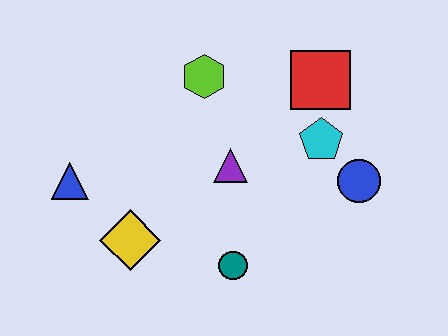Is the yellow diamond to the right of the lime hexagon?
No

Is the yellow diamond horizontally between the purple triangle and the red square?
No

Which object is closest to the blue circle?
The cyan pentagon is closest to the blue circle.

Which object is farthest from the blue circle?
The blue triangle is farthest from the blue circle.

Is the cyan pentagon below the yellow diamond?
No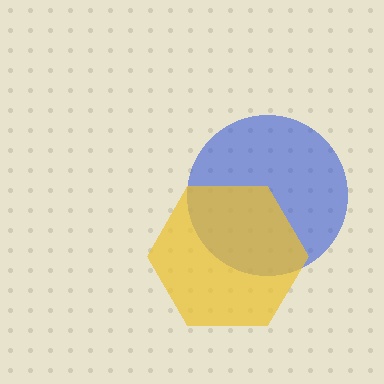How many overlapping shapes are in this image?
There are 2 overlapping shapes in the image.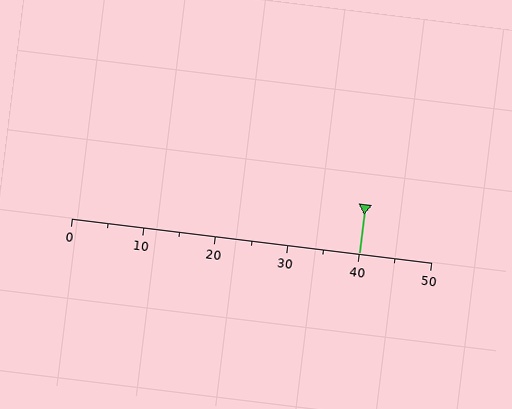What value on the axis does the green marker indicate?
The marker indicates approximately 40.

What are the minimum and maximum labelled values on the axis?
The axis runs from 0 to 50.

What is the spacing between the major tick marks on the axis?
The major ticks are spaced 10 apart.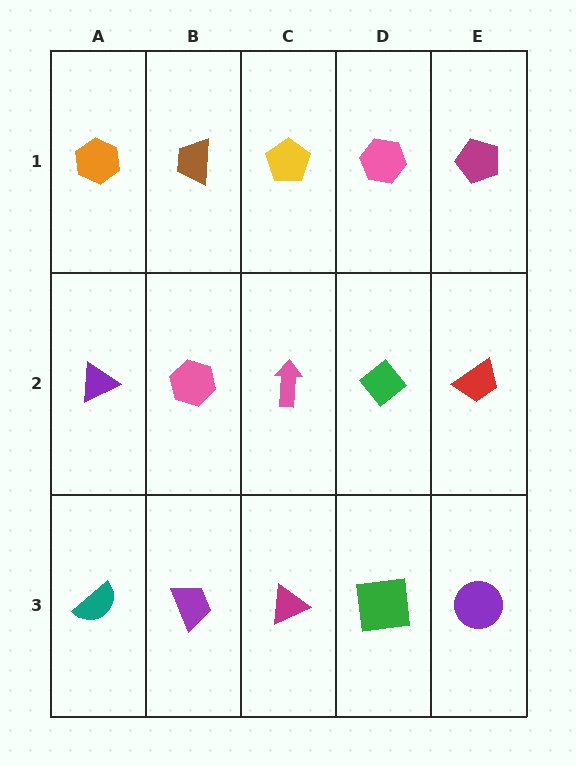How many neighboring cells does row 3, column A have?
2.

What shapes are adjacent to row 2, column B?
A brown trapezoid (row 1, column B), a purple trapezoid (row 3, column B), a purple triangle (row 2, column A), a pink arrow (row 2, column C).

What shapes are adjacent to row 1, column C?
A pink arrow (row 2, column C), a brown trapezoid (row 1, column B), a pink hexagon (row 1, column D).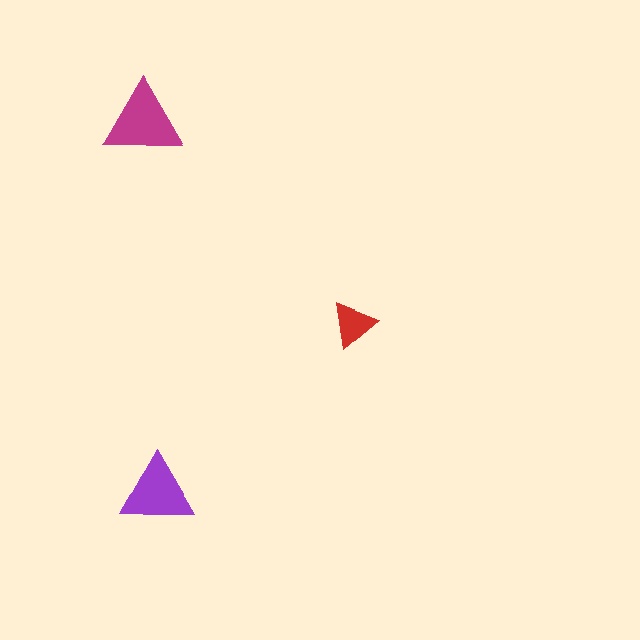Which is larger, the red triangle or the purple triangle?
The purple one.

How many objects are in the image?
There are 3 objects in the image.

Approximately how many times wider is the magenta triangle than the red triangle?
About 1.5 times wider.